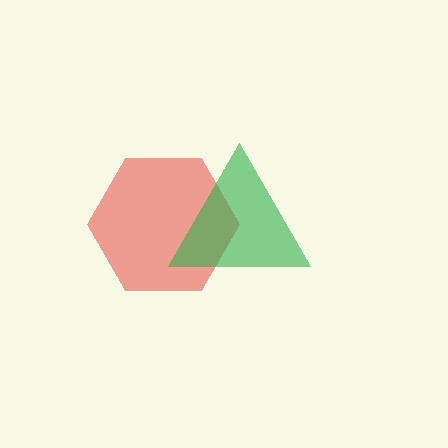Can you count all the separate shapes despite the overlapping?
Yes, there are 2 separate shapes.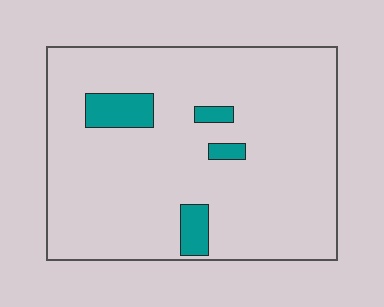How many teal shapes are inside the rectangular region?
4.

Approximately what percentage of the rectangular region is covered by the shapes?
Approximately 10%.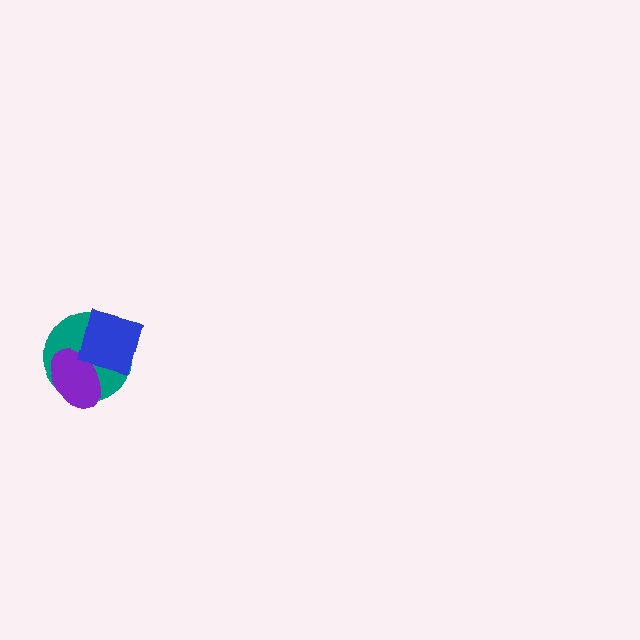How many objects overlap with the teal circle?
2 objects overlap with the teal circle.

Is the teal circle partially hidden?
Yes, it is partially covered by another shape.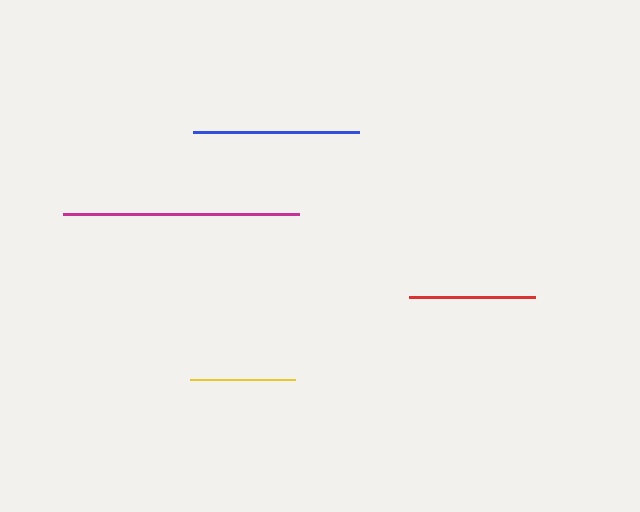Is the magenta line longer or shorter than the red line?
The magenta line is longer than the red line.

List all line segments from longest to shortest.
From longest to shortest: magenta, blue, red, yellow.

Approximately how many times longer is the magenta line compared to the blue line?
The magenta line is approximately 1.4 times the length of the blue line.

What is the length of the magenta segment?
The magenta segment is approximately 236 pixels long.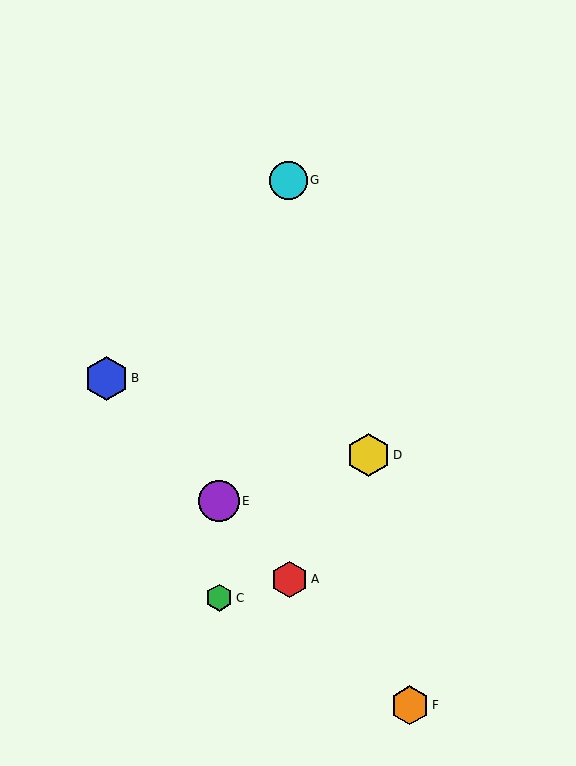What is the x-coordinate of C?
Object C is at x≈219.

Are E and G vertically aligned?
No, E is at x≈219 and G is at x≈288.